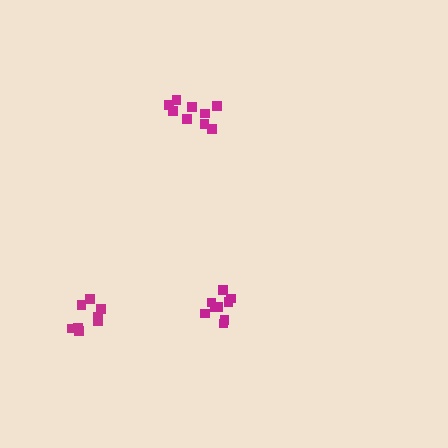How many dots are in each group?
Group 1: 9 dots, Group 2: 9 dots, Group 3: 9 dots (27 total).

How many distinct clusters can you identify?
There are 3 distinct clusters.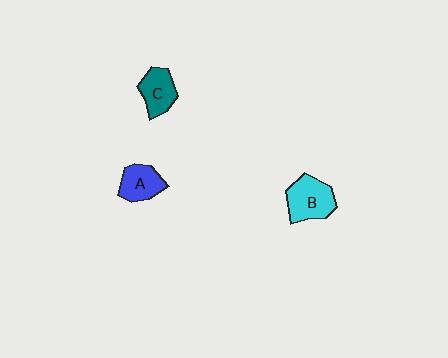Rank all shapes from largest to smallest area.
From largest to smallest: B (cyan), C (teal), A (blue).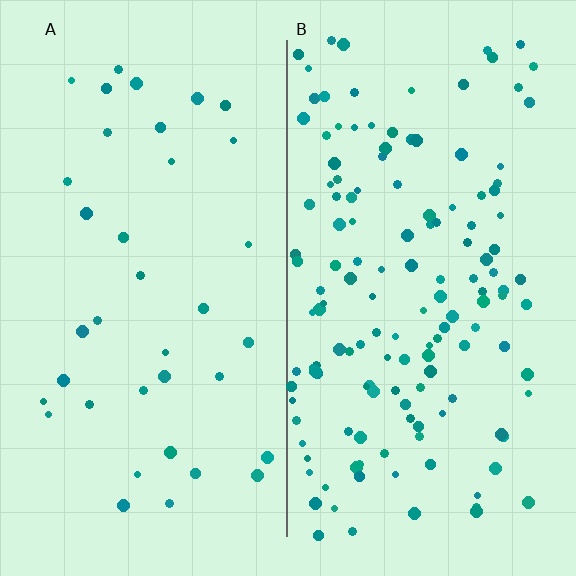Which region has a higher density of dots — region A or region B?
B (the right).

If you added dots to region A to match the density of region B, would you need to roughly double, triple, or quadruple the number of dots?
Approximately quadruple.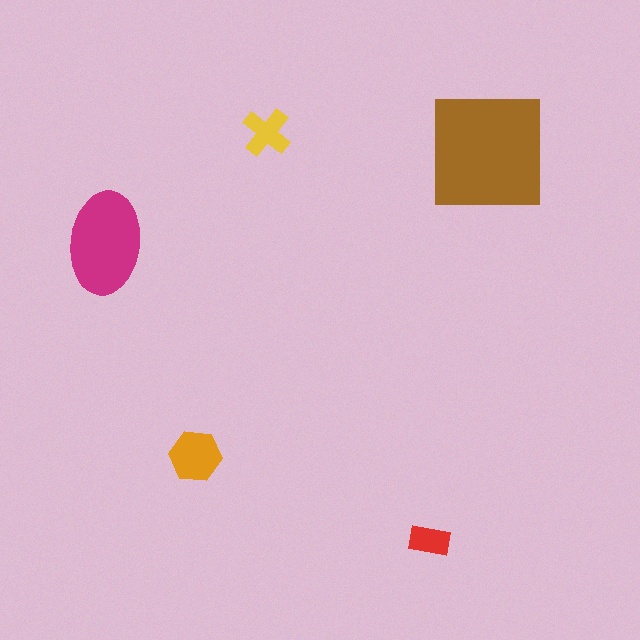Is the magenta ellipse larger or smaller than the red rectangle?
Larger.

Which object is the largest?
The brown square.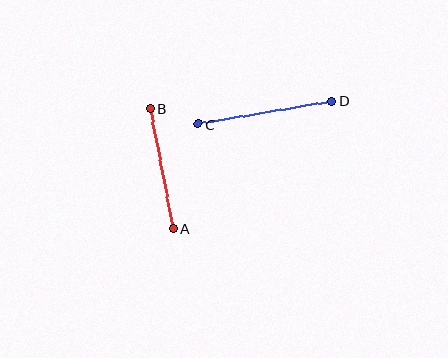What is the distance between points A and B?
The distance is approximately 122 pixels.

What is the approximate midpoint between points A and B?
The midpoint is at approximately (162, 168) pixels.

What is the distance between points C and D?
The distance is approximately 136 pixels.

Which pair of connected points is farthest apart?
Points C and D are farthest apart.